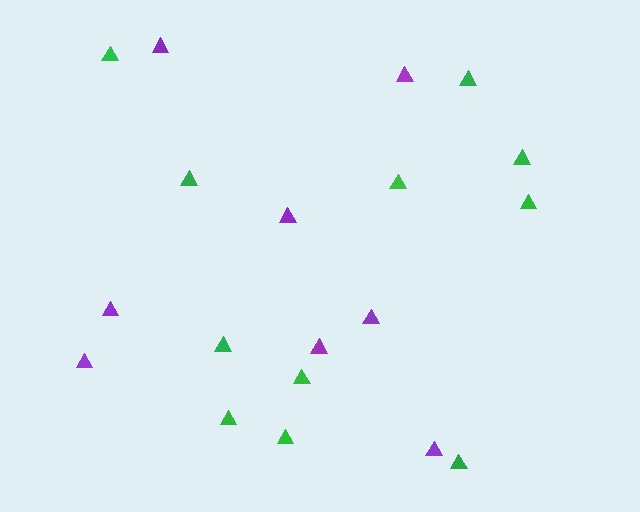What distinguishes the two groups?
There are 2 groups: one group of green triangles (11) and one group of purple triangles (8).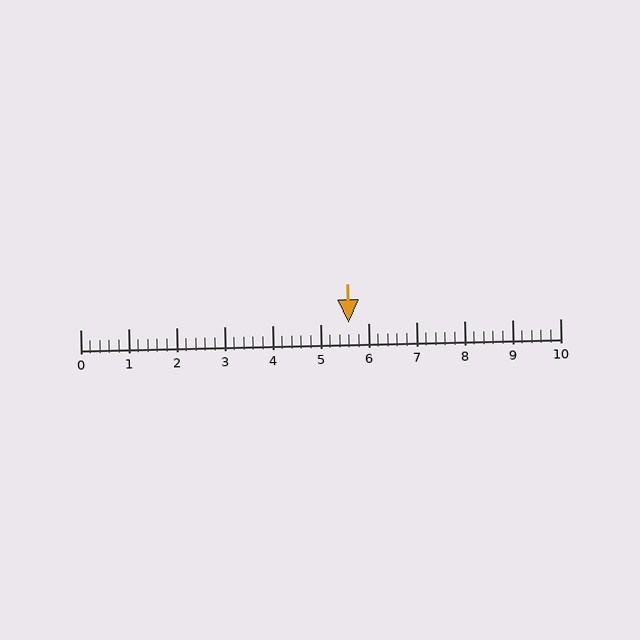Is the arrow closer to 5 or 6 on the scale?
The arrow is closer to 6.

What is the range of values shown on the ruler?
The ruler shows values from 0 to 10.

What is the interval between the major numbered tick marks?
The major tick marks are spaced 1 units apart.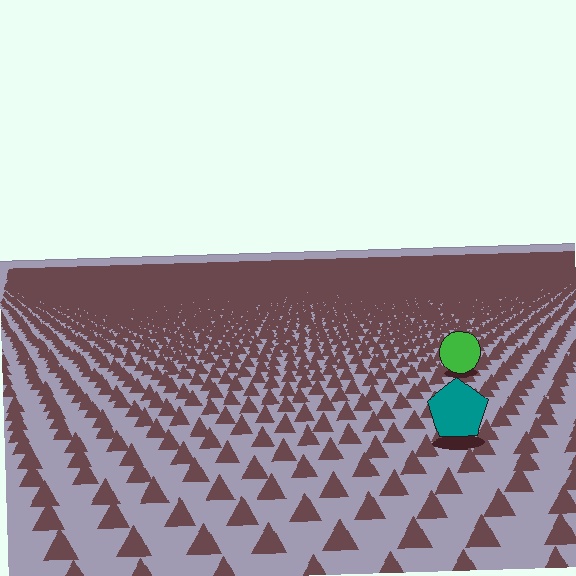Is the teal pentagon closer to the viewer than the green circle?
Yes. The teal pentagon is closer — you can tell from the texture gradient: the ground texture is coarser near it.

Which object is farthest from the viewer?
The green circle is farthest from the viewer. It appears smaller and the ground texture around it is denser.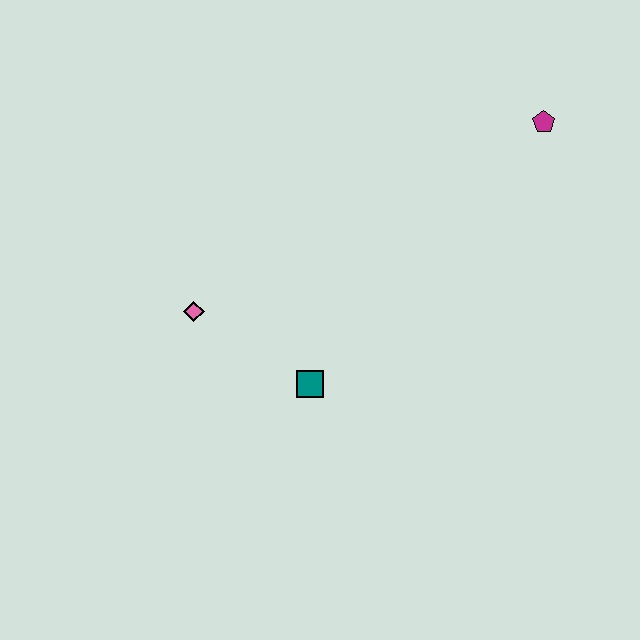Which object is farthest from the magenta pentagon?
The pink diamond is farthest from the magenta pentagon.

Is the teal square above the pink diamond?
No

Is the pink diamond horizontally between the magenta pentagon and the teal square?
No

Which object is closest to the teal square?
The pink diamond is closest to the teal square.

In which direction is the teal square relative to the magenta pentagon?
The teal square is below the magenta pentagon.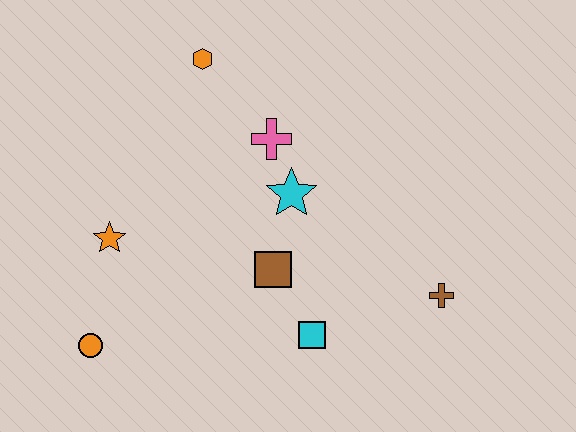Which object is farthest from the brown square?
The orange hexagon is farthest from the brown square.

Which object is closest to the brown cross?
The cyan square is closest to the brown cross.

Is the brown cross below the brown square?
Yes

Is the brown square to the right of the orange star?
Yes